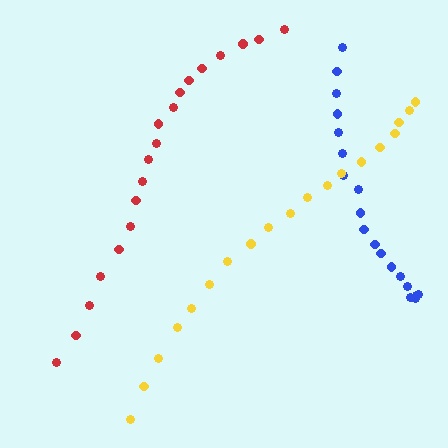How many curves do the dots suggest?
There are 3 distinct paths.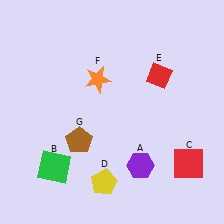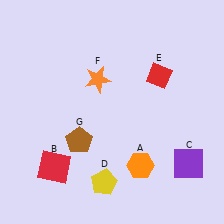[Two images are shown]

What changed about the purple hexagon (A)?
In Image 1, A is purple. In Image 2, it changed to orange.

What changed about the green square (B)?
In Image 1, B is green. In Image 2, it changed to red.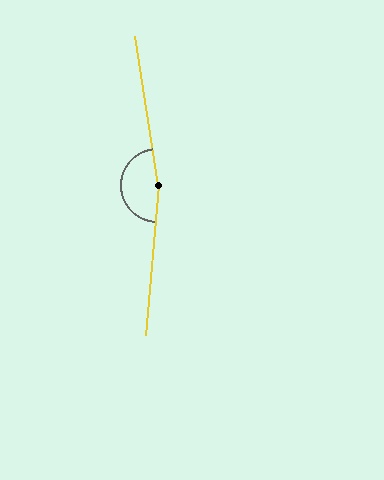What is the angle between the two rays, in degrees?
Approximately 166 degrees.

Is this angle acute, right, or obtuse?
It is obtuse.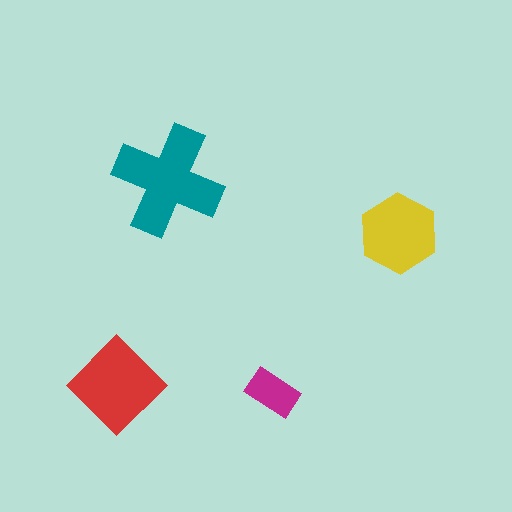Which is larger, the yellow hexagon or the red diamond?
The red diamond.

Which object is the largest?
The teal cross.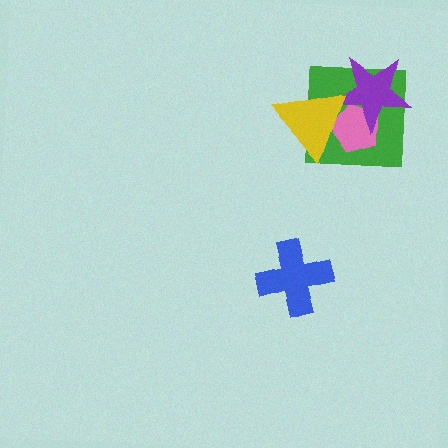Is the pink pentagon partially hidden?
Yes, it is partially covered by another shape.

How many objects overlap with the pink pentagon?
3 objects overlap with the pink pentagon.